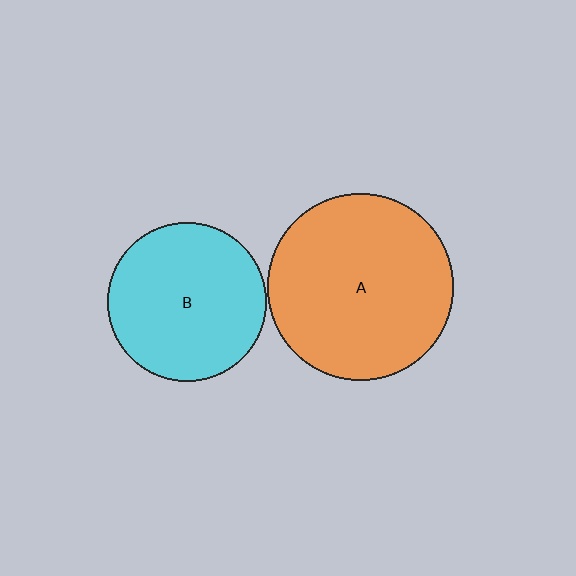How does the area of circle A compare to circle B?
Approximately 1.4 times.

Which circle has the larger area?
Circle A (orange).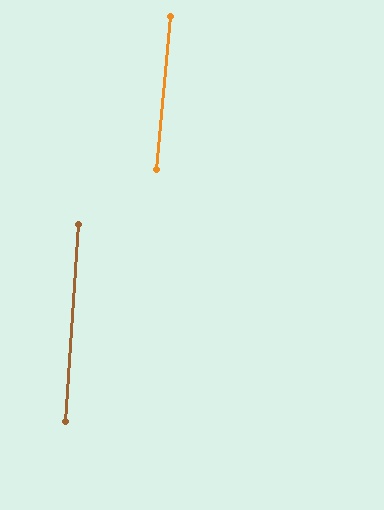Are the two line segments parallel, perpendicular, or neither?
Parallel — their directions differ by only 1.6°.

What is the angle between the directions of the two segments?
Approximately 2 degrees.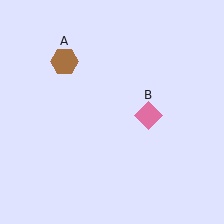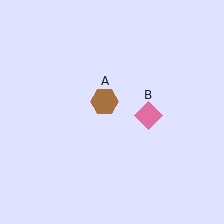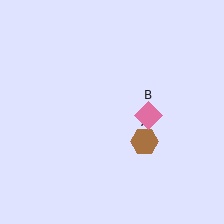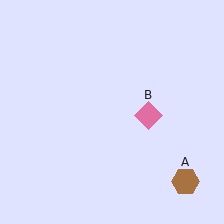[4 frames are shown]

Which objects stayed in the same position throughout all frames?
Pink diamond (object B) remained stationary.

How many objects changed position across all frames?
1 object changed position: brown hexagon (object A).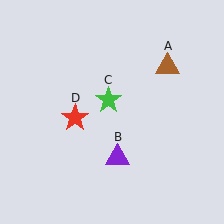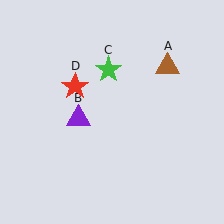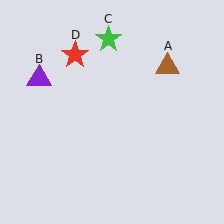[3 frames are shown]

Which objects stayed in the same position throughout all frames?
Brown triangle (object A) remained stationary.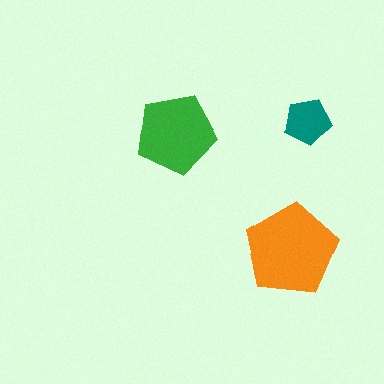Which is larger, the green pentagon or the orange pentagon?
The orange one.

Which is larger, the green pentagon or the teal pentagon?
The green one.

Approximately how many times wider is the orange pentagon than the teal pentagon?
About 2 times wider.